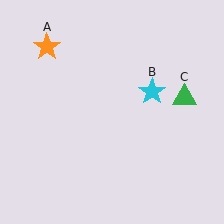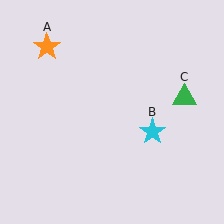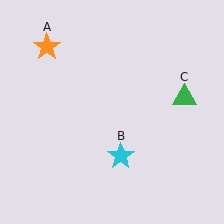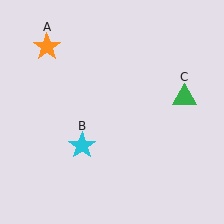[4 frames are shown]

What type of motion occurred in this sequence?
The cyan star (object B) rotated clockwise around the center of the scene.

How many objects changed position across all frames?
1 object changed position: cyan star (object B).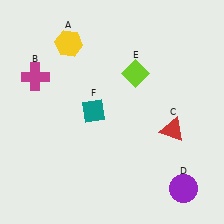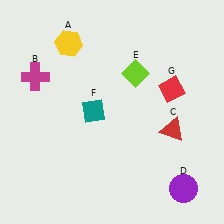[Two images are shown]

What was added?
A red diamond (G) was added in Image 2.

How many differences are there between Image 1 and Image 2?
There is 1 difference between the two images.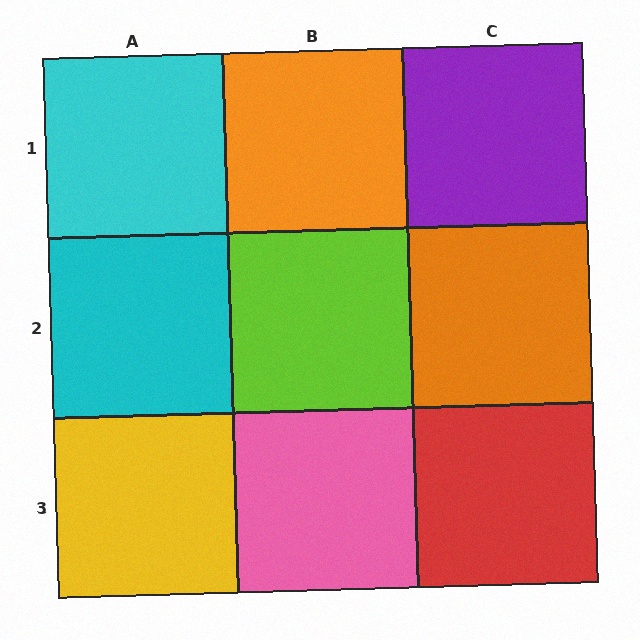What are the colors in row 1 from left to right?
Cyan, orange, purple.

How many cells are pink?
1 cell is pink.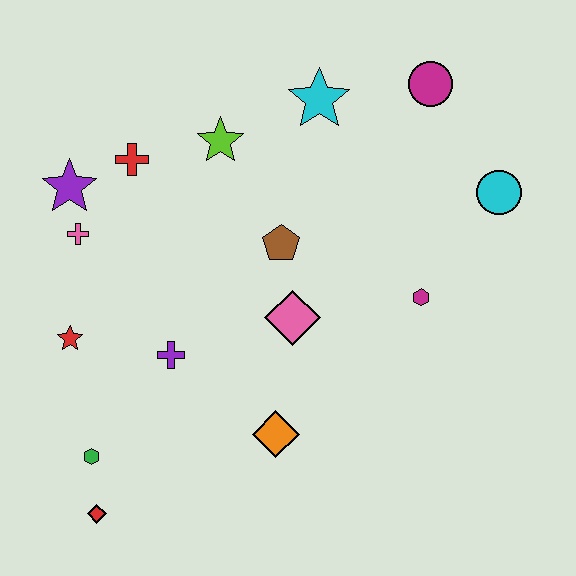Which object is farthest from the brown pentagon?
The red diamond is farthest from the brown pentagon.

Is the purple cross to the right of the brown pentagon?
No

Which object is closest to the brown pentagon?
The pink diamond is closest to the brown pentagon.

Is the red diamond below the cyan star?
Yes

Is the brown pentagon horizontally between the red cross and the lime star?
No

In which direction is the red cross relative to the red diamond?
The red cross is above the red diamond.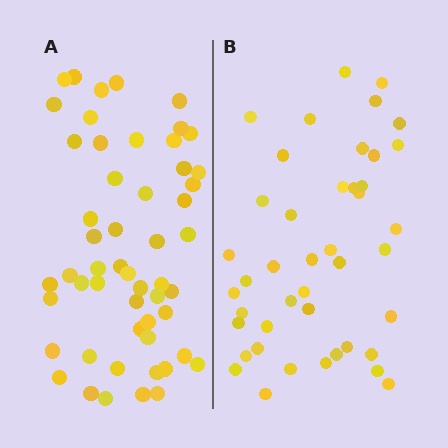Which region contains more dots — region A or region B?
Region A (the left region) has more dots.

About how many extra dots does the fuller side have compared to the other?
Region A has roughly 10 or so more dots than region B.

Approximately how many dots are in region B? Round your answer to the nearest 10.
About 40 dots. (The exact count is 43, which rounds to 40.)